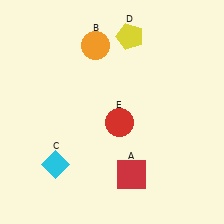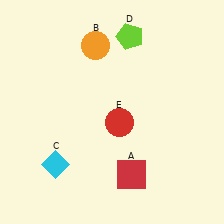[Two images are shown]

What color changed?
The pentagon (D) changed from yellow in Image 1 to lime in Image 2.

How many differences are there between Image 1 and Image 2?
There is 1 difference between the two images.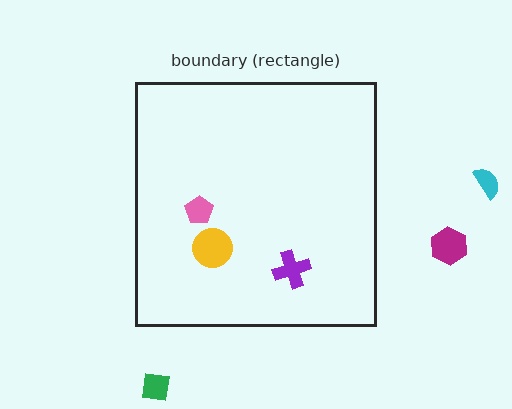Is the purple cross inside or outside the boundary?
Inside.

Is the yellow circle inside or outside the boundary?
Inside.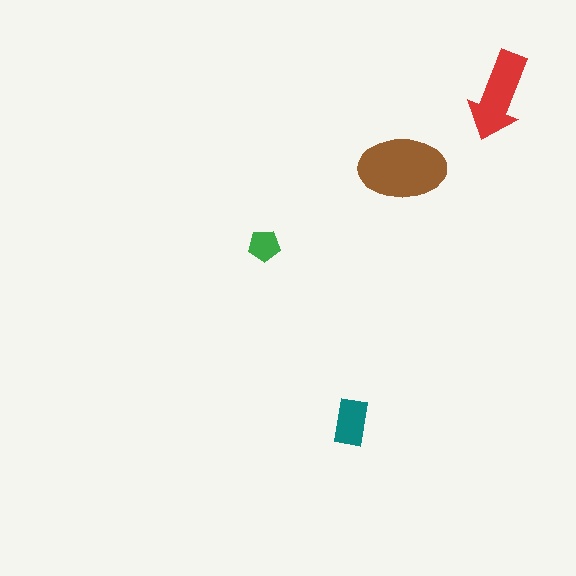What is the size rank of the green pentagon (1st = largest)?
4th.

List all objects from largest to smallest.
The brown ellipse, the red arrow, the teal rectangle, the green pentagon.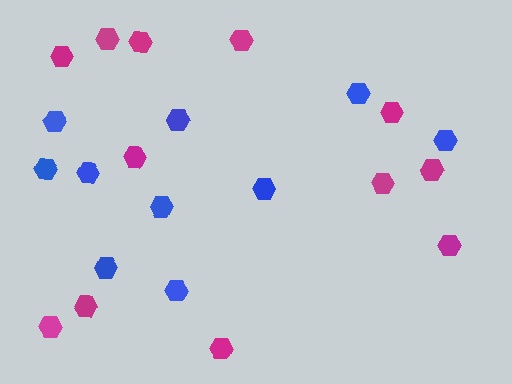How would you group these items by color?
There are 2 groups: one group of blue hexagons (10) and one group of magenta hexagons (12).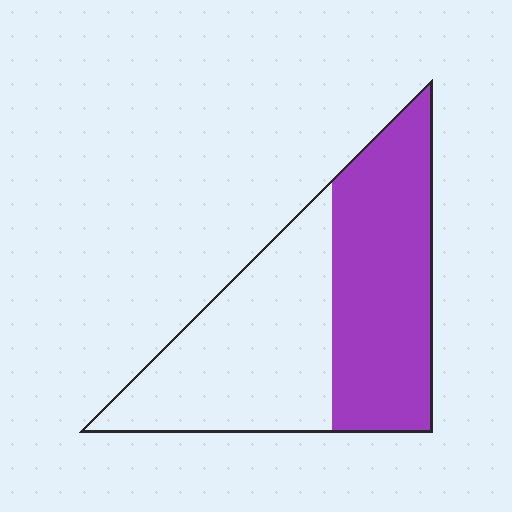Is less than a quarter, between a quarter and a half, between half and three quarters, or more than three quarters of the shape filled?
Between a quarter and a half.